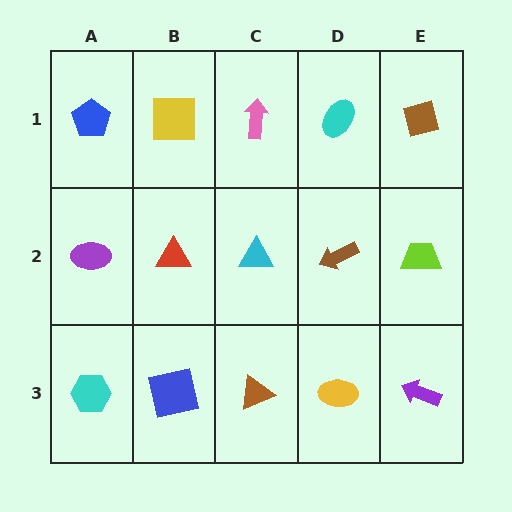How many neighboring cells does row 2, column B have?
4.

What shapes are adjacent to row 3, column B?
A red triangle (row 2, column B), a cyan hexagon (row 3, column A), a brown triangle (row 3, column C).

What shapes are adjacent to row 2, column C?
A pink arrow (row 1, column C), a brown triangle (row 3, column C), a red triangle (row 2, column B), a brown arrow (row 2, column D).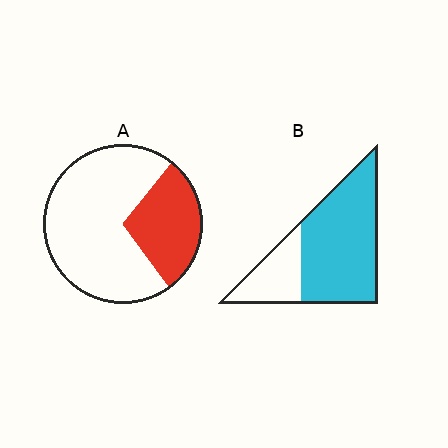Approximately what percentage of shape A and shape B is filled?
A is approximately 30% and B is approximately 75%.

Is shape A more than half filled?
No.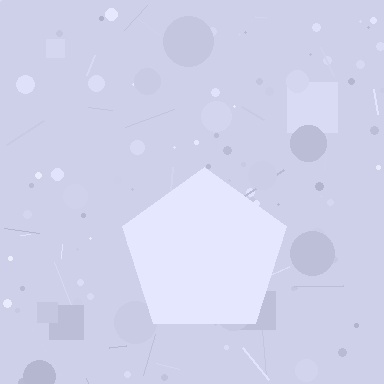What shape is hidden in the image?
A pentagon is hidden in the image.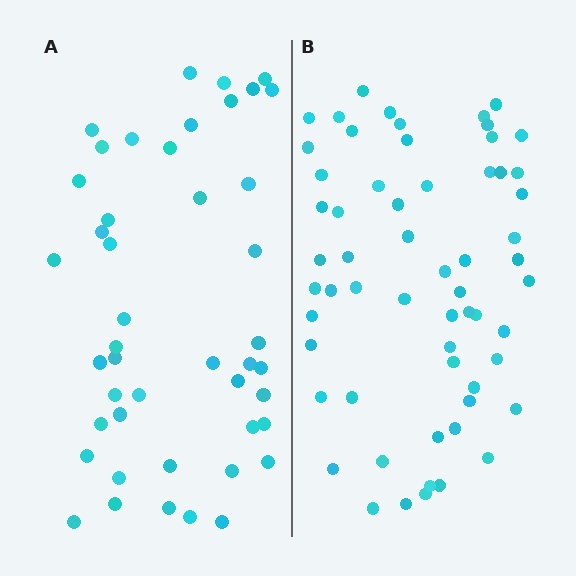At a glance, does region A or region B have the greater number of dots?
Region B (the right region) has more dots.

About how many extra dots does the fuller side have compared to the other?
Region B has approximately 15 more dots than region A.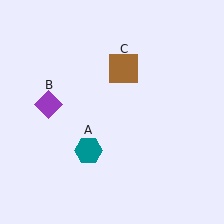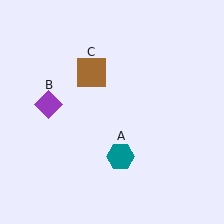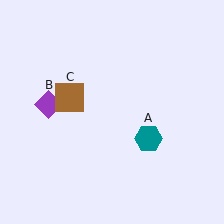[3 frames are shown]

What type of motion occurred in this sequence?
The teal hexagon (object A), brown square (object C) rotated counterclockwise around the center of the scene.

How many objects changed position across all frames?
2 objects changed position: teal hexagon (object A), brown square (object C).